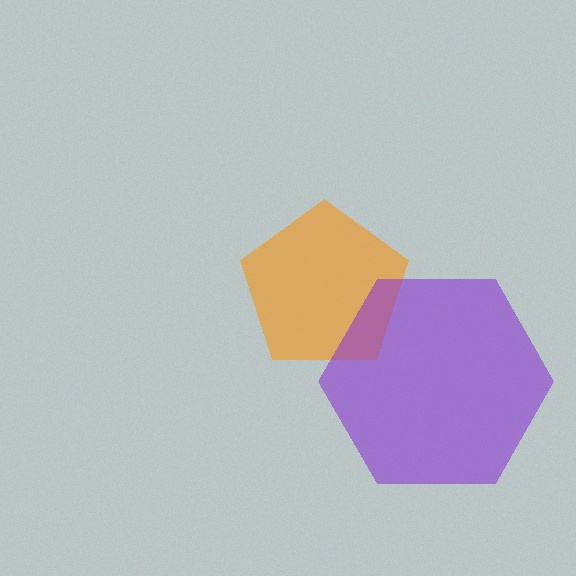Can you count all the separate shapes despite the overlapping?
Yes, there are 2 separate shapes.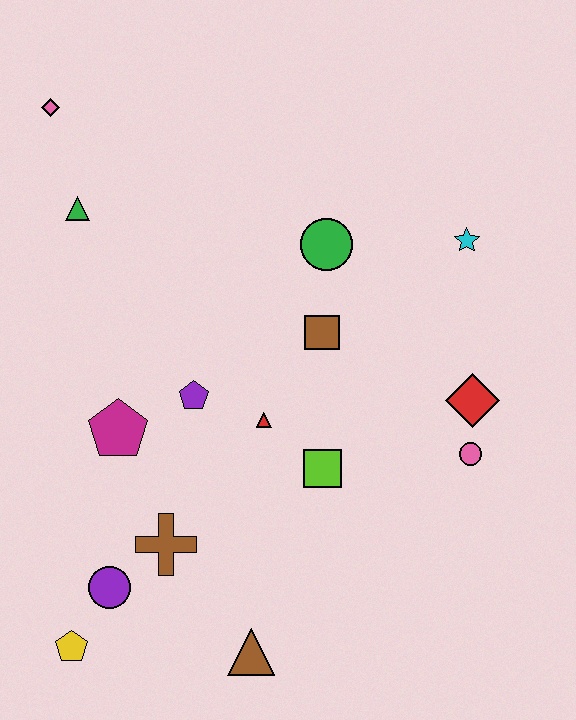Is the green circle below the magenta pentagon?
No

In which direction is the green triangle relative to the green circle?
The green triangle is to the left of the green circle.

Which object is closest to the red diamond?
The pink circle is closest to the red diamond.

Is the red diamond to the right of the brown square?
Yes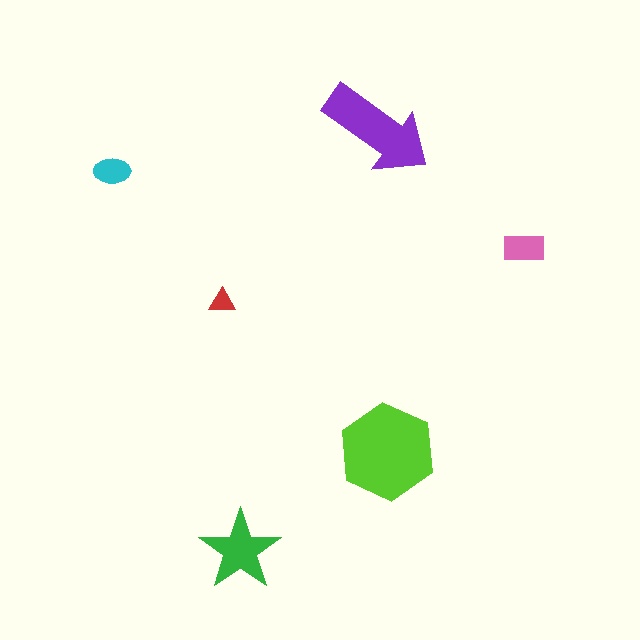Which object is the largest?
The lime hexagon.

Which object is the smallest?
The red triangle.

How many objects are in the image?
There are 6 objects in the image.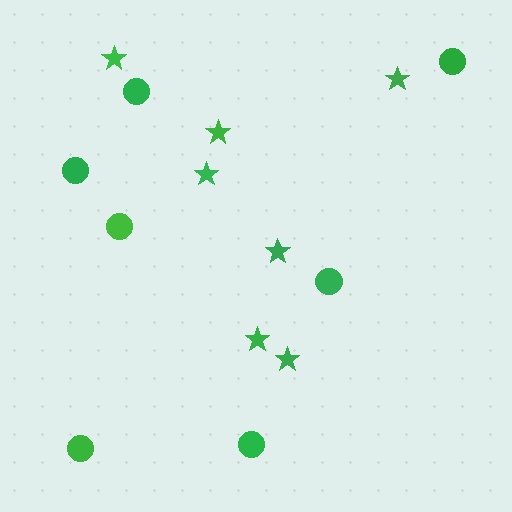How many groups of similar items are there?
There are 2 groups: one group of stars (7) and one group of circles (7).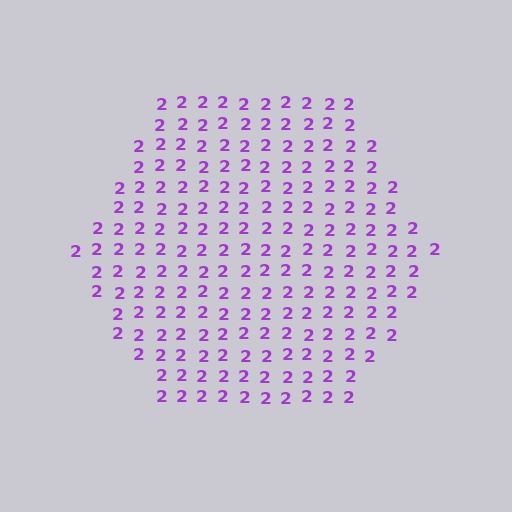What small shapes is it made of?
It is made of small digit 2's.